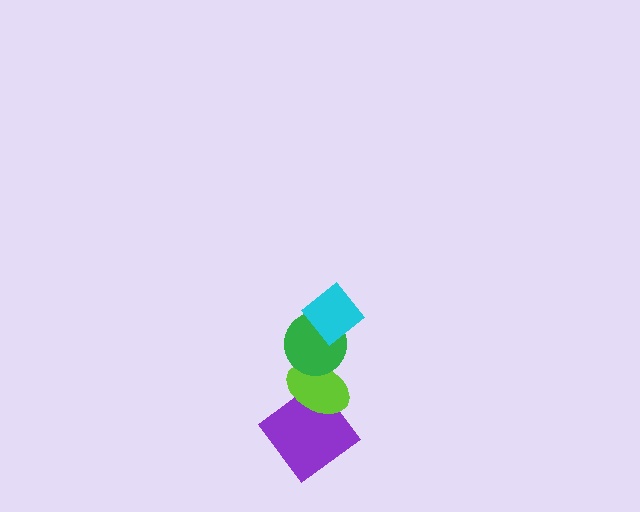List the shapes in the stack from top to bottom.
From top to bottom: the cyan diamond, the green circle, the lime ellipse, the purple diamond.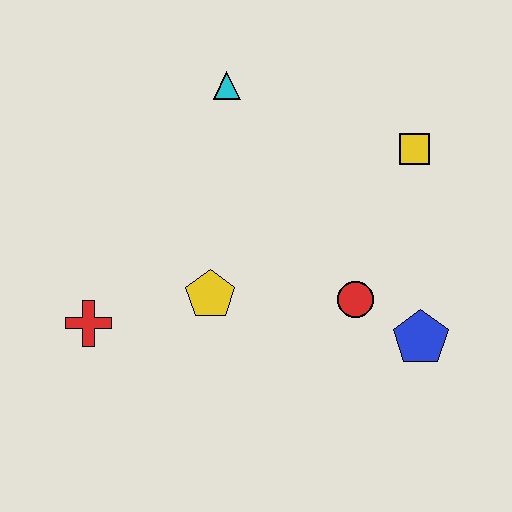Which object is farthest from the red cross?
The yellow square is farthest from the red cross.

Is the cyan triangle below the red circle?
No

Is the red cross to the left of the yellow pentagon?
Yes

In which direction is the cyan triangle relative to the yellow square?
The cyan triangle is to the left of the yellow square.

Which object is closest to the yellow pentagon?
The red cross is closest to the yellow pentagon.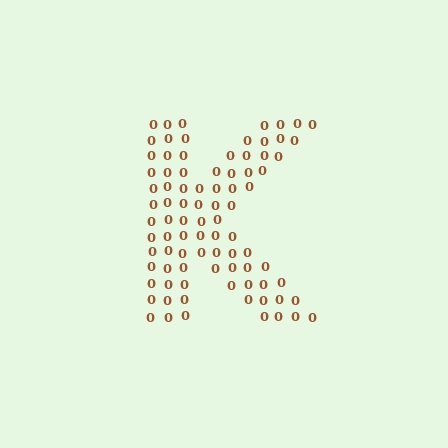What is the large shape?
The large shape is the letter K.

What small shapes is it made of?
It is made of small digit 0's.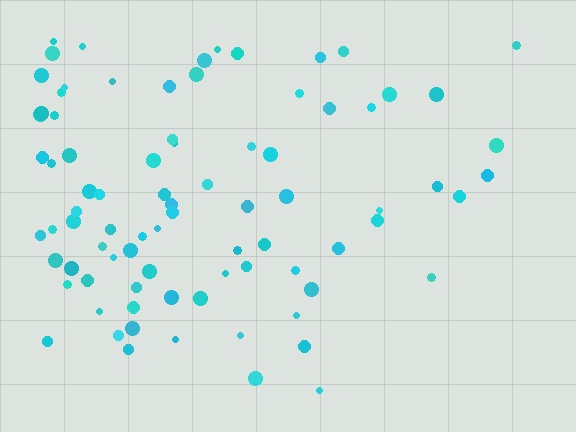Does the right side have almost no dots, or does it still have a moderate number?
Still a moderate number, just noticeably fewer than the left.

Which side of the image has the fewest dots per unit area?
The right.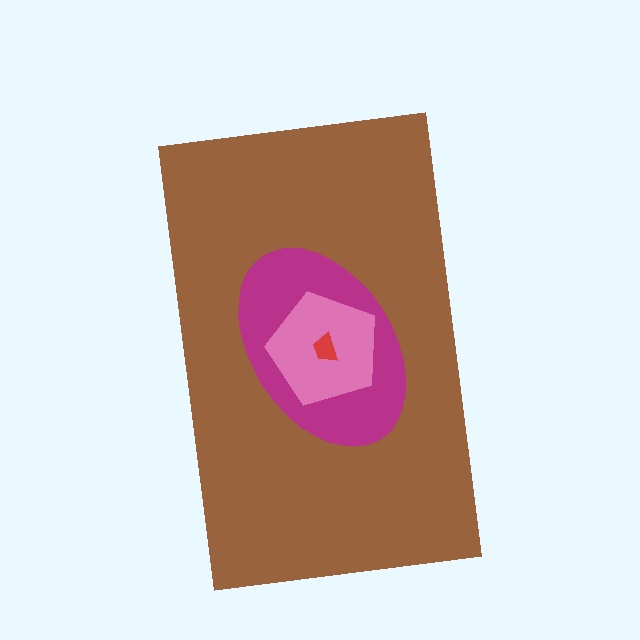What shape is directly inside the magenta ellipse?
The pink pentagon.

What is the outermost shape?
The brown rectangle.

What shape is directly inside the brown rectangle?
The magenta ellipse.